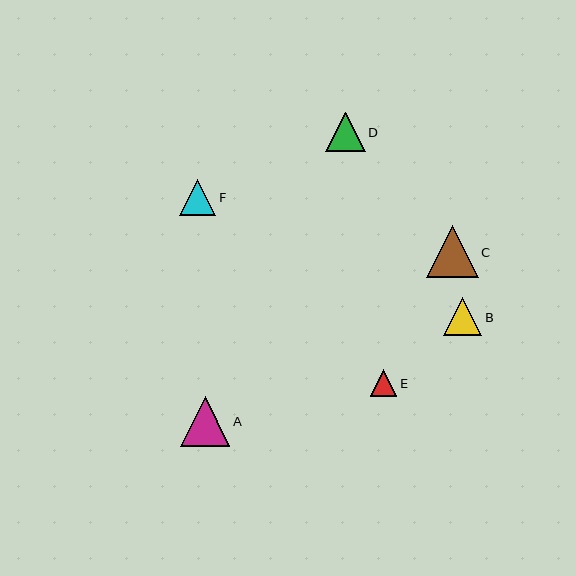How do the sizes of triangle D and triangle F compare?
Triangle D and triangle F are approximately the same size.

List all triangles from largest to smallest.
From largest to smallest: C, A, D, B, F, E.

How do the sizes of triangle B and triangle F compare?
Triangle B and triangle F are approximately the same size.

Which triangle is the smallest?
Triangle E is the smallest with a size of approximately 26 pixels.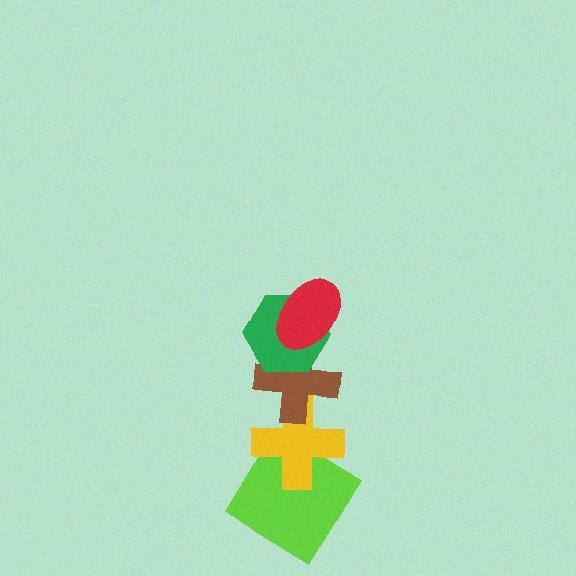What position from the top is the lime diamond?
The lime diamond is 5th from the top.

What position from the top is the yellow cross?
The yellow cross is 4th from the top.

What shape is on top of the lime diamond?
The yellow cross is on top of the lime diamond.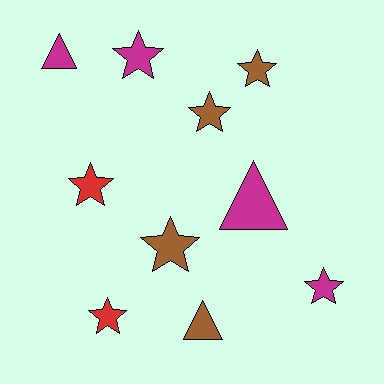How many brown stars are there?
There are 3 brown stars.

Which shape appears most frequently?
Star, with 7 objects.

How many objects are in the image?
There are 10 objects.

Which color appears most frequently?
Magenta, with 4 objects.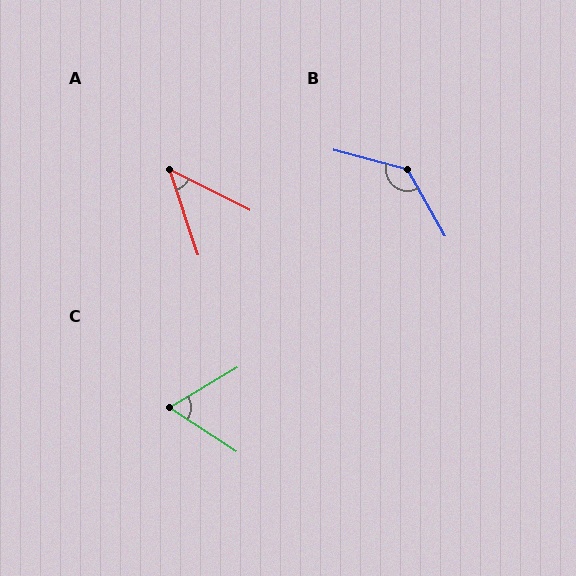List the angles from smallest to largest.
A (45°), C (64°), B (134°).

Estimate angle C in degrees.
Approximately 64 degrees.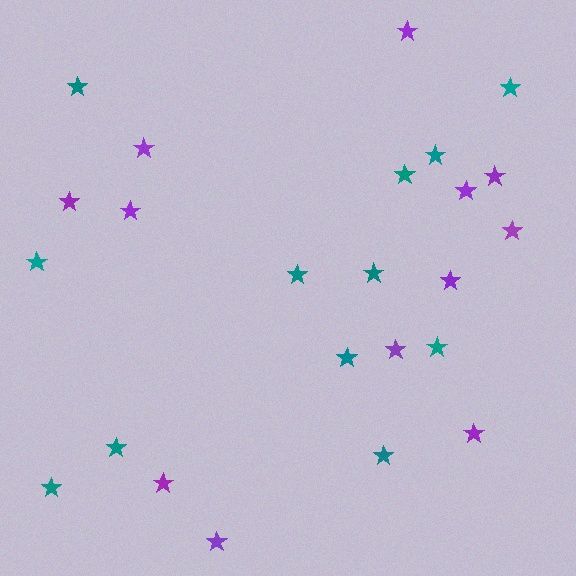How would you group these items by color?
There are 2 groups: one group of teal stars (12) and one group of purple stars (12).